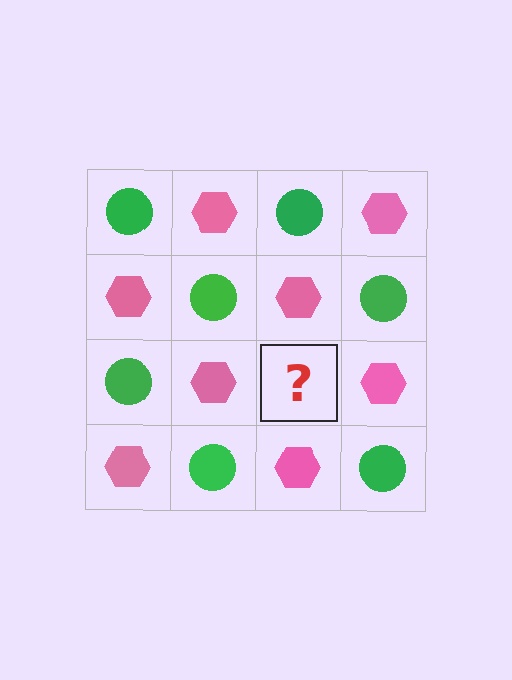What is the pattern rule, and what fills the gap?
The rule is that it alternates green circle and pink hexagon in a checkerboard pattern. The gap should be filled with a green circle.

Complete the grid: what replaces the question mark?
The question mark should be replaced with a green circle.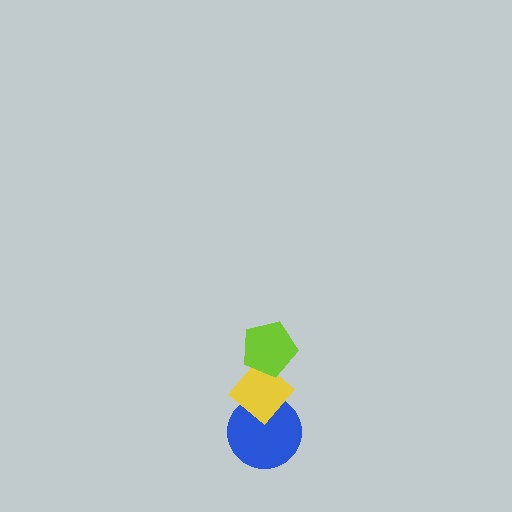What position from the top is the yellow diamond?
The yellow diamond is 2nd from the top.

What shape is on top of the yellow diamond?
The lime pentagon is on top of the yellow diamond.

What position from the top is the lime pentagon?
The lime pentagon is 1st from the top.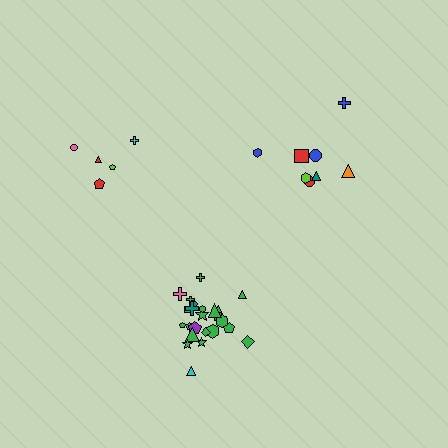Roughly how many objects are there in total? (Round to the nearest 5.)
Roughly 40 objects in total.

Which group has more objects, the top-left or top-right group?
The top-right group.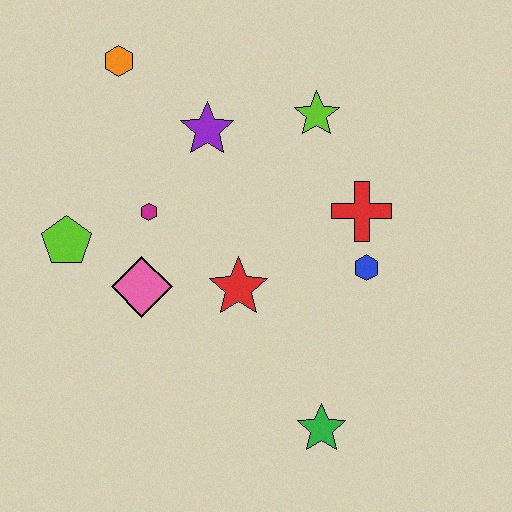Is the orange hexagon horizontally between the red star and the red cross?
No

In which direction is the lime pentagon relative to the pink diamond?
The lime pentagon is to the left of the pink diamond.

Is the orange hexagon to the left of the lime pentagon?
No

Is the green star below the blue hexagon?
Yes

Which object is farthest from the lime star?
The green star is farthest from the lime star.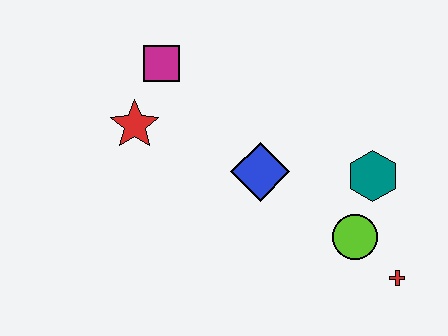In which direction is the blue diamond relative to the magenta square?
The blue diamond is below the magenta square.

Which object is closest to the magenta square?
The red star is closest to the magenta square.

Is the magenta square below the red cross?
No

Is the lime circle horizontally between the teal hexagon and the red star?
Yes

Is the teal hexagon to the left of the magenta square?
No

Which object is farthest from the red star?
The red cross is farthest from the red star.